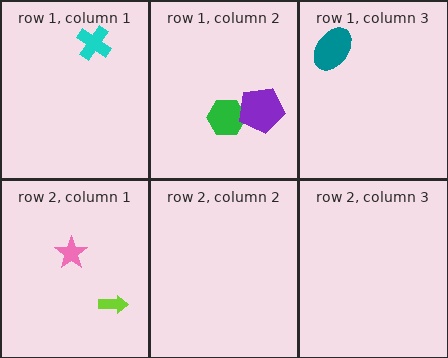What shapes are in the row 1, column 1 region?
The cyan cross.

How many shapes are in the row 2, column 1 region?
2.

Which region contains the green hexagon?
The row 1, column 2 region.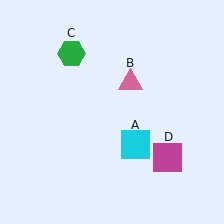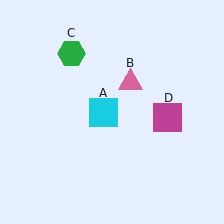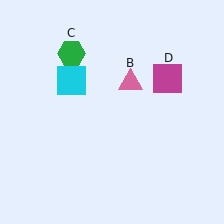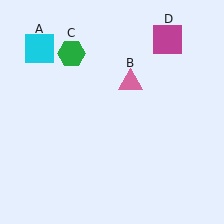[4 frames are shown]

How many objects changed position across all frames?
2 objects changed position: cyan square (object A), magenta square (object D).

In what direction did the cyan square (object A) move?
The cyan square (object A) moved up and to the left.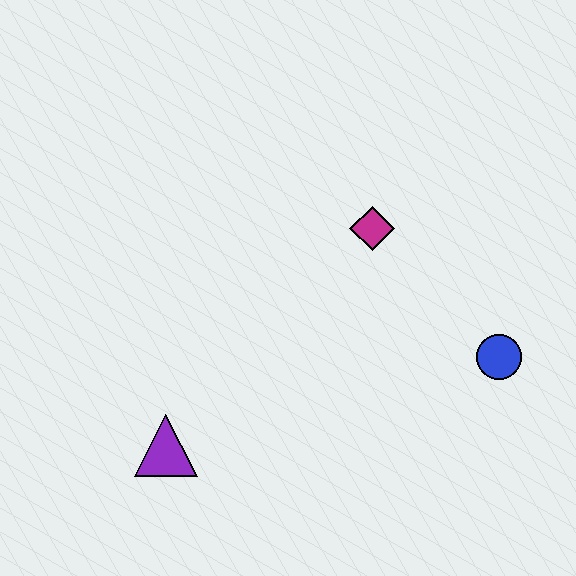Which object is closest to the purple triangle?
The magenta diamond is closest to the purple triangle.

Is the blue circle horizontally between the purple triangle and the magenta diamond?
No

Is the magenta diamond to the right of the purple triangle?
Yes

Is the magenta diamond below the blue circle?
No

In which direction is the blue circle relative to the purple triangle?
The blue circle is to the right of the purple triangle.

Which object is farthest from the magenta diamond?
The purple triangle is farthest from the magenta diamond.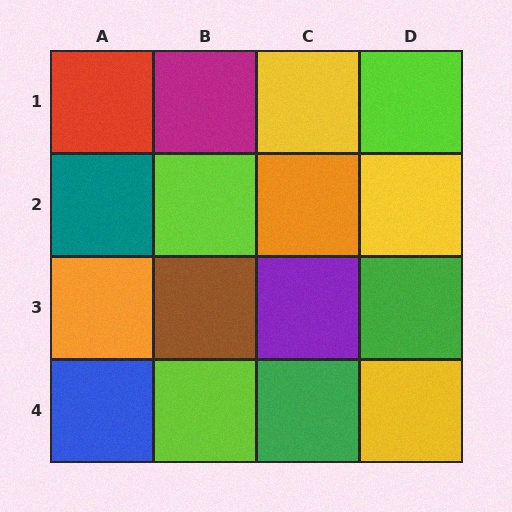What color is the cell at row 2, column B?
Lime.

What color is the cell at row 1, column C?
Yellow.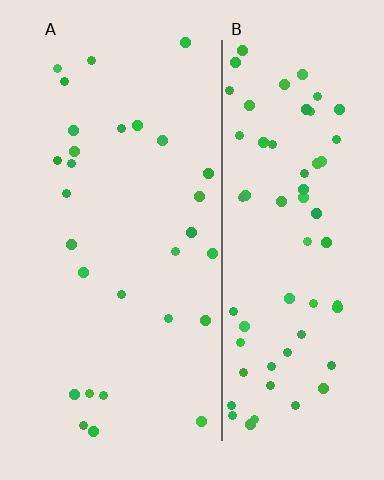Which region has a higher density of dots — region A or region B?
B (the right).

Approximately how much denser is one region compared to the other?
Approximately 2.3× — region B over region A.